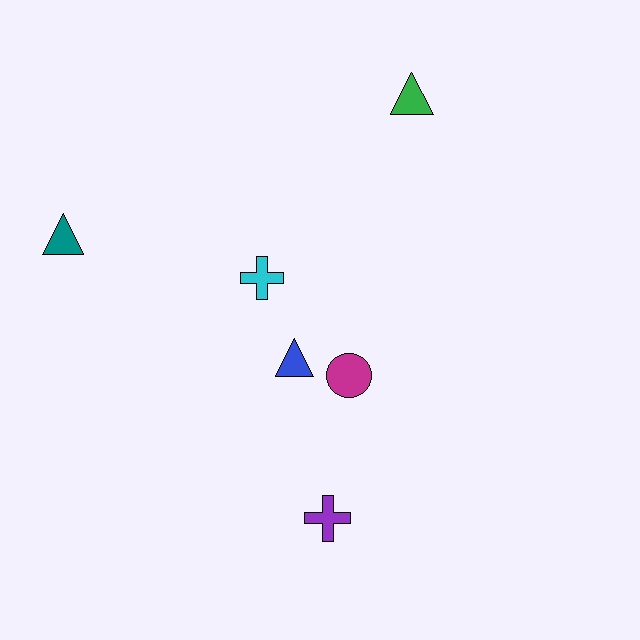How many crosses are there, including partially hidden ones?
There are 2 crosses.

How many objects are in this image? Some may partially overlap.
There are 6 objects.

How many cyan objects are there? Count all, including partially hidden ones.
There is 1 cyan object.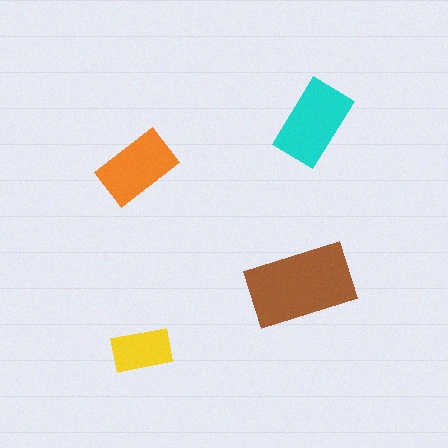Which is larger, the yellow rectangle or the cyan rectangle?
The cyan one.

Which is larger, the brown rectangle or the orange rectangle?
The brown one.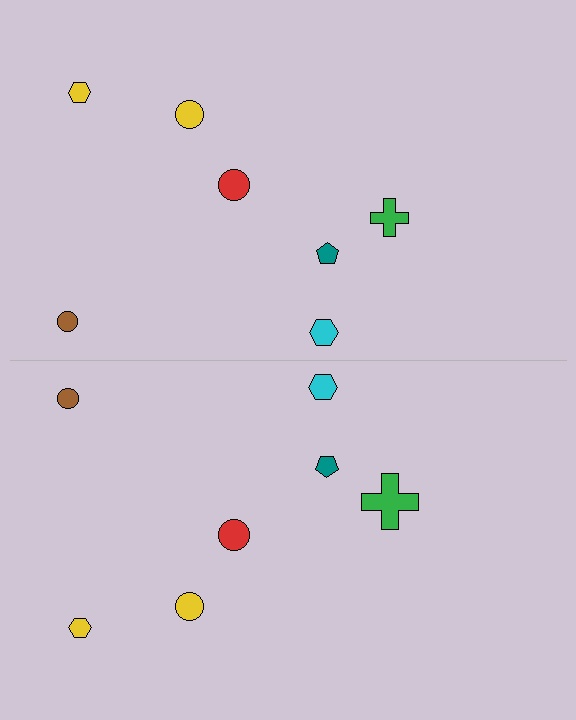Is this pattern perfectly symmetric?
No, the pattern is not perfectly symmetric. The green cross on the bottom side has a different size than its mirror counterpart.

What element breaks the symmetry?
The green cross on the bottom side has a different size than its mirror counterpart.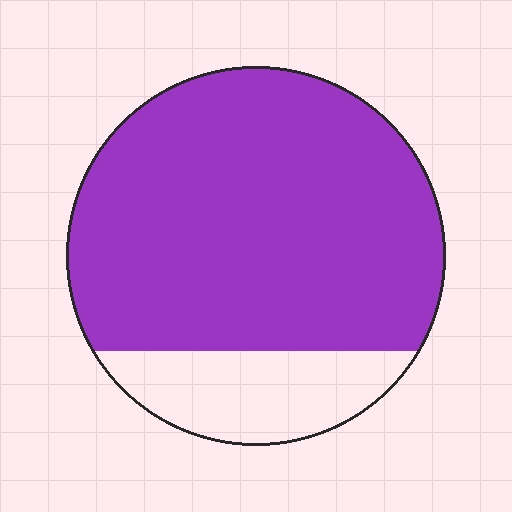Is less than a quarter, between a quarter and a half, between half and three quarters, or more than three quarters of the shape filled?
More than three quarters.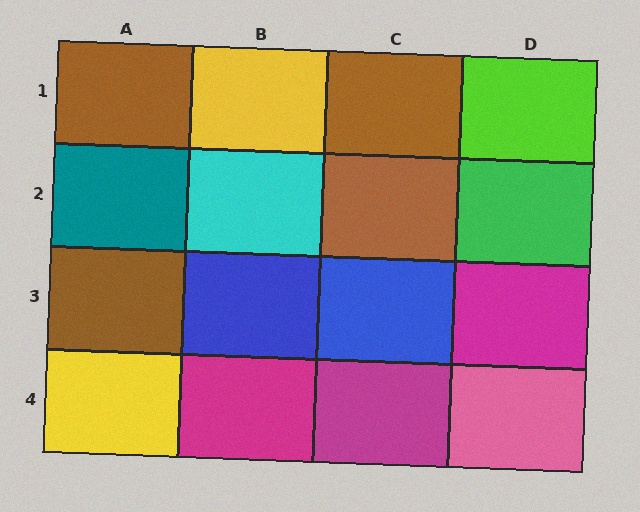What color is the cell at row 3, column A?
Brown.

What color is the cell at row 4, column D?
Pink.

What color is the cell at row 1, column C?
Brown.